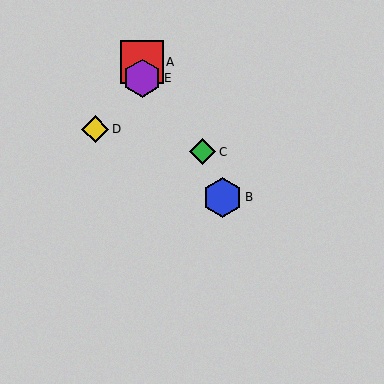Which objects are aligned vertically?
Objects A, E are aligned vertically.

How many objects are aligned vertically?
2 objects (A, E) are aligned vertically.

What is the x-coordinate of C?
Object C is at x≈202.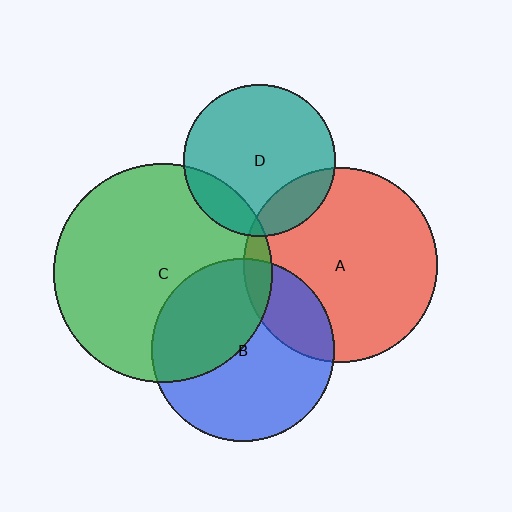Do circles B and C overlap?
Yes.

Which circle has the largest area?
Circle C (green).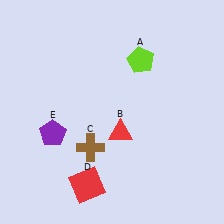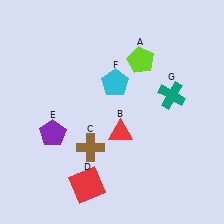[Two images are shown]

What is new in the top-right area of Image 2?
A cyan pentagon (F) was added in the top-right area of Image 2.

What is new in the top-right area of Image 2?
A teal cross (G) was added in the top-right area of Image 2.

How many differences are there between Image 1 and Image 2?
There are 2 differences between the two images.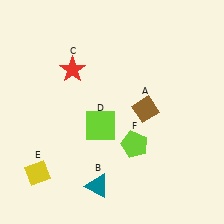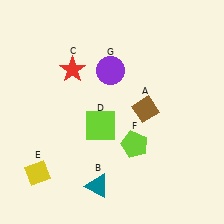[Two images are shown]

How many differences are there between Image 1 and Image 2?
There is 1 difference between the two images.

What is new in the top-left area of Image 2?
A purple circle (G) was added in the top-left area of Image 2.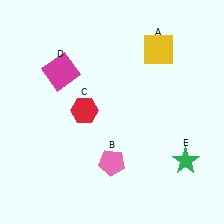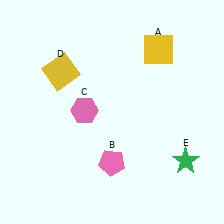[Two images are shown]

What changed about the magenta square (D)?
In Image 1, D is magenta. In Image 2, it changed to yellow.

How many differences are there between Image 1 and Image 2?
There are 2 differences between the two images.